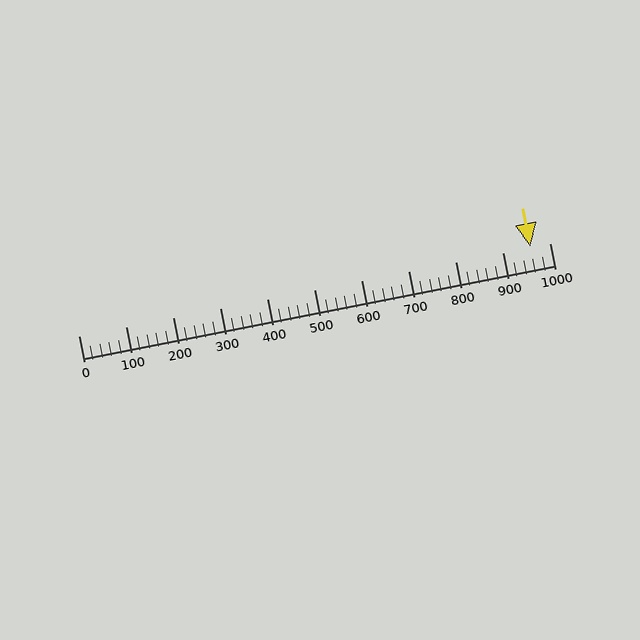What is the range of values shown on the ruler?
The ruler shows values from 0 to 1000.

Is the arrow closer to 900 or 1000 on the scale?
The arrow is closer to 1000.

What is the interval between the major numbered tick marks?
The major tick marks are spaced 100 units apart.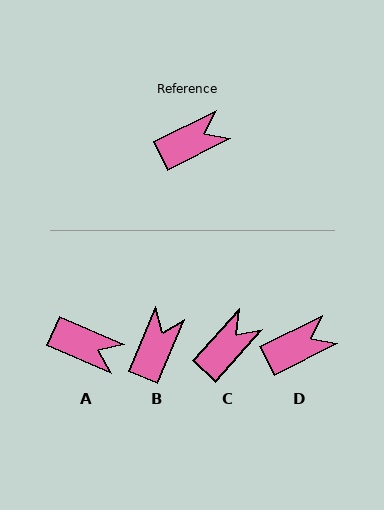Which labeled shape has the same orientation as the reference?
D.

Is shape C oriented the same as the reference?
No, it is off by about 22 degrees.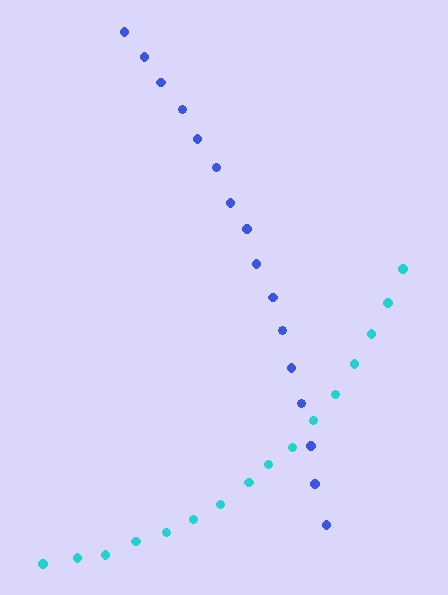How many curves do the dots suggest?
There are 2 distinct paths.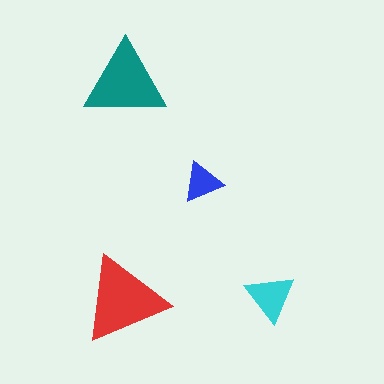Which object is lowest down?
The red triangle is bottommost.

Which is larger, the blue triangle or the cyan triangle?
The cyan one.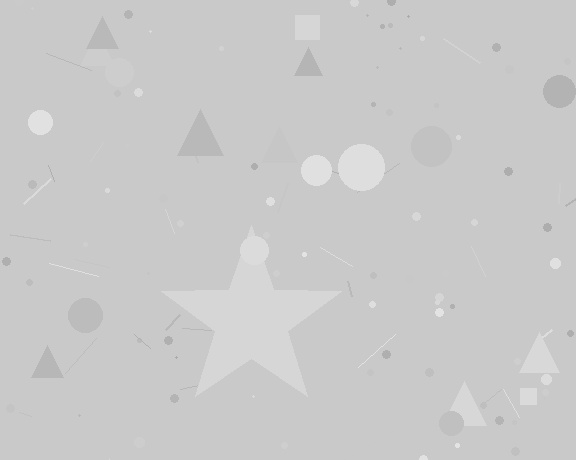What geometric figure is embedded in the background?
A star is embedded in the background.